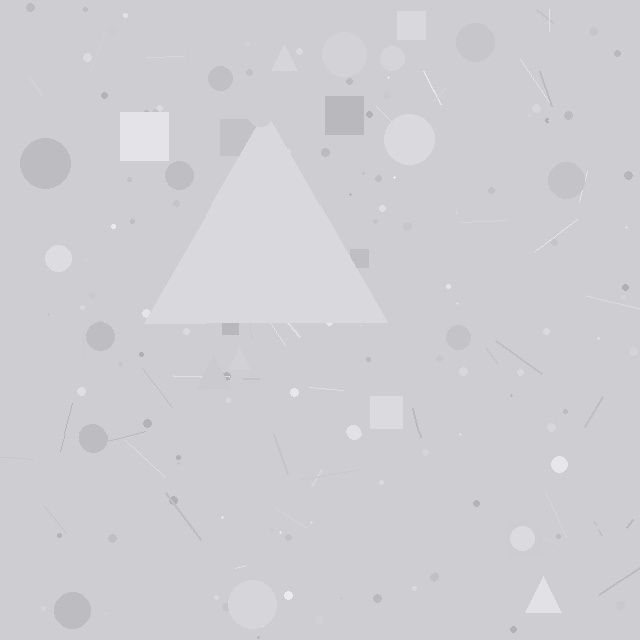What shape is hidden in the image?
A triangle is hidden in the image.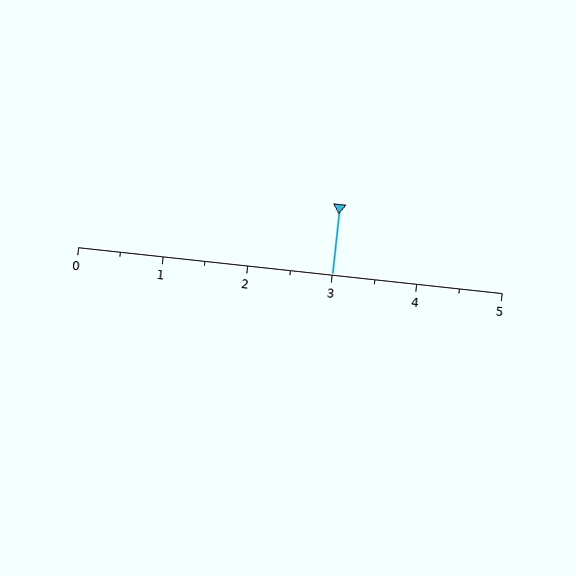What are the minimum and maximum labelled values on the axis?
The axis runs from 0 to 5.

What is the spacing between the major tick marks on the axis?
The major ticks are spaced 1 apart.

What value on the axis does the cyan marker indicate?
The marker indicates approximately 3.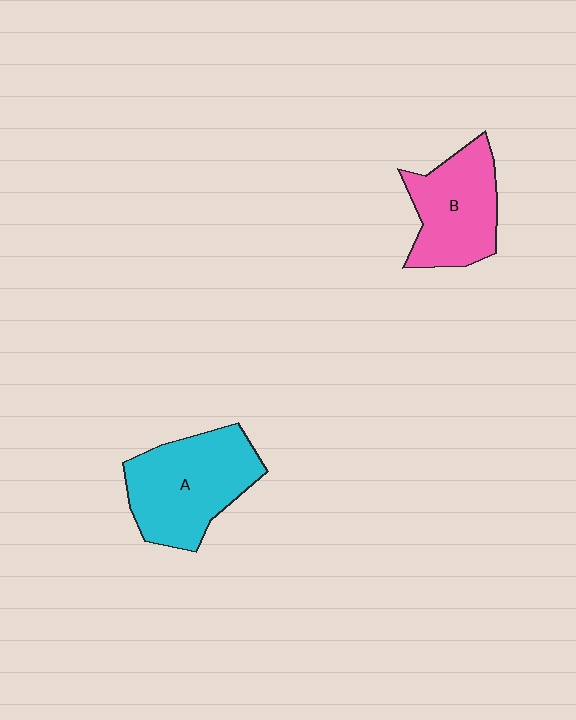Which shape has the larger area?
Shape A (cyan).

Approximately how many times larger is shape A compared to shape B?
Approximately 1.2 times.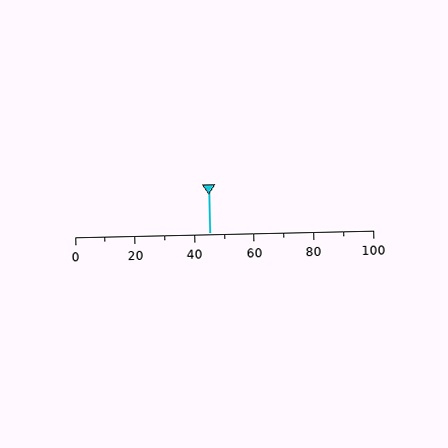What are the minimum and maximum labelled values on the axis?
The axis runs from 0 to 100.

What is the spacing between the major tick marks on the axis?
The major ticks are spaced 20 apart.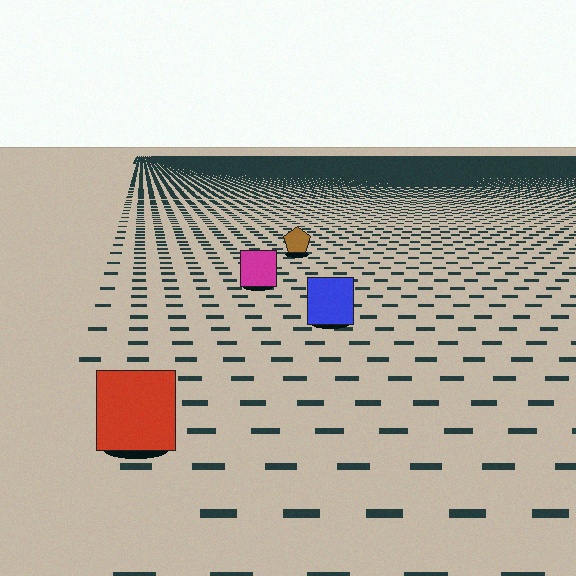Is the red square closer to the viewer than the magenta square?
Yes. The red square is closer — you can tell from the texture gradient: the ground texture is coarser near it.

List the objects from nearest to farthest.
From nearest to farthest: the red square, the blue square, the magenta square, the brown pentagon.